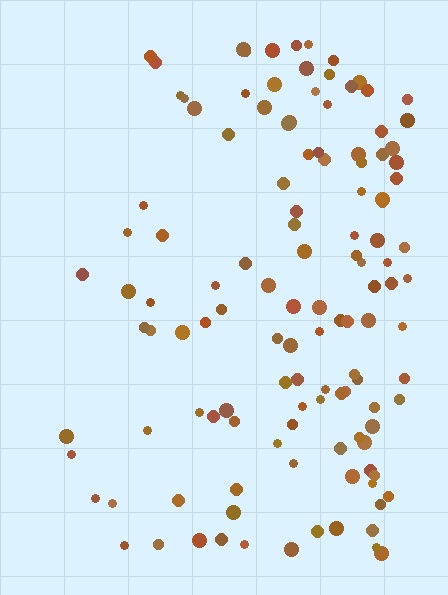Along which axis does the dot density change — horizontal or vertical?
Horizontal.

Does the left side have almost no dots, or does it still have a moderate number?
Still a moderate number, just noticeably fewer than the right.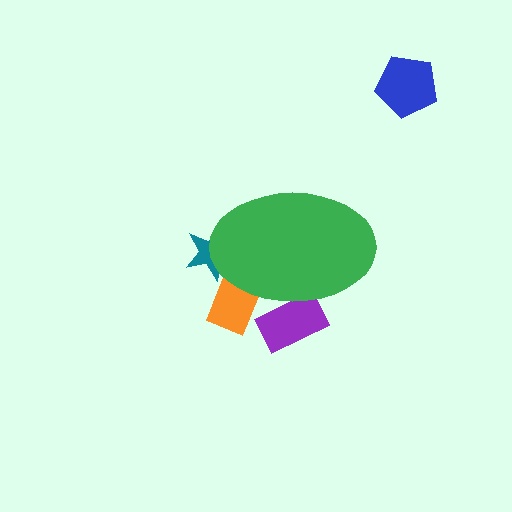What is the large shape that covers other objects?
A green ellipse.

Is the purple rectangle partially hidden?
Yes, the purple rectangle is partially hidden behind the green ellipse.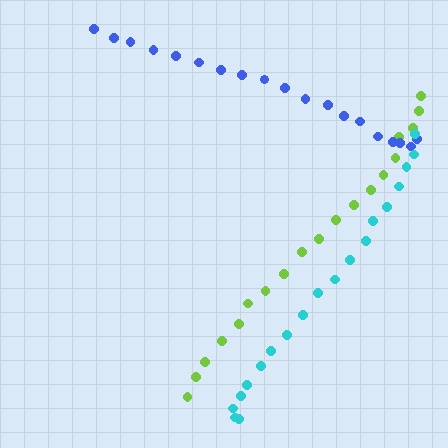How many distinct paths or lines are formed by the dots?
There are 3 distinct paths.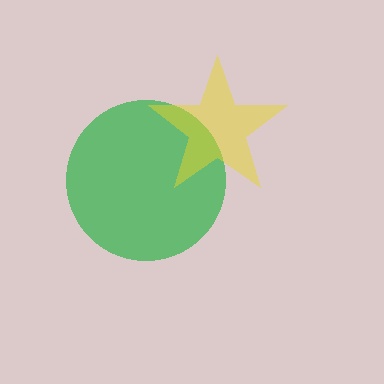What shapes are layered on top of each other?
The layered shapes are: a green circle, a yellow star.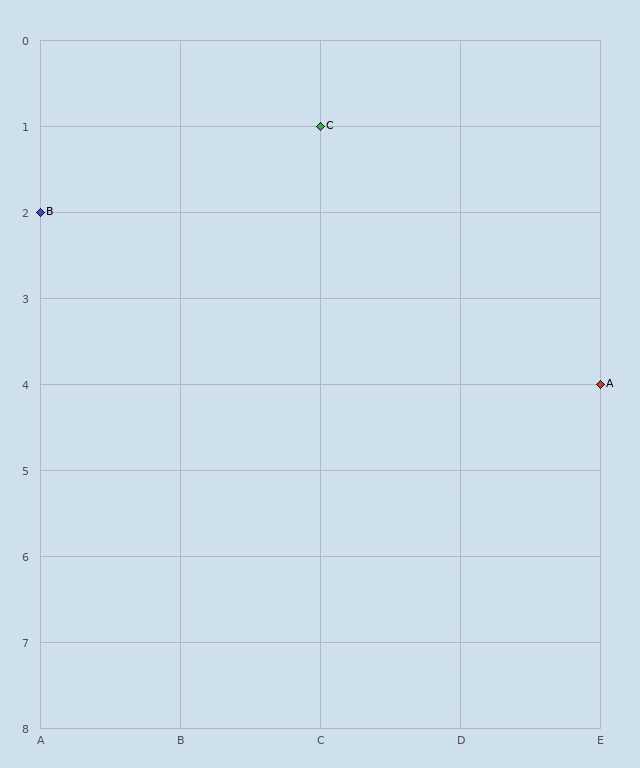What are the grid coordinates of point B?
Point B is at grid coordinates (A, 2).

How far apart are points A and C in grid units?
Points A and C are 2 columns and 3 rows apart (about 3.6 grid units diagonally).